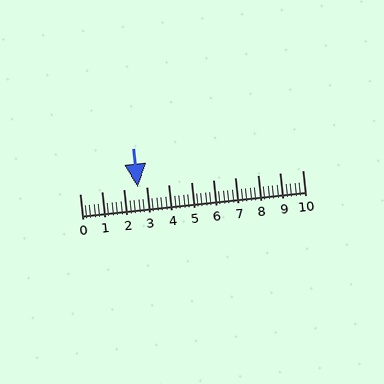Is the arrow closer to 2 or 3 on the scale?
The arrow is closer to 3.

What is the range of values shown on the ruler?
The ruler shows values from 0 to 10.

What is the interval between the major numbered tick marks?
The major tick marks are spaced 1 units apart.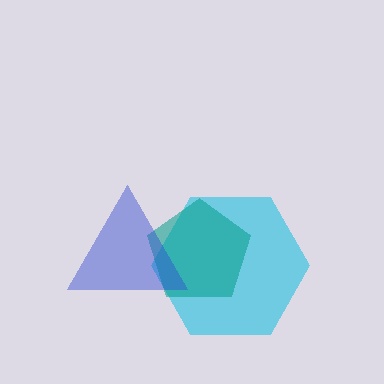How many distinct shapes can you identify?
There are 3 distinct shapes: a cyan hexagon, a teal pentagon, a blue triangle.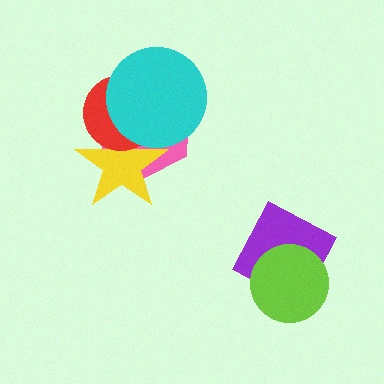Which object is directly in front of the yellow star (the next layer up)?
The red circle is directly in front of the yellow star.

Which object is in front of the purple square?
The lime circle is in front of the purple square.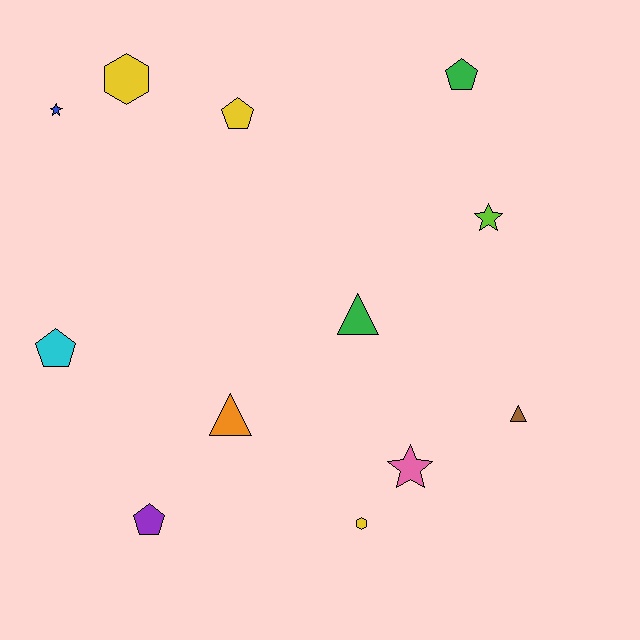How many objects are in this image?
There are 12 objects.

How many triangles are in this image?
There are 3 triangles.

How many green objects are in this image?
There are 2 green objects.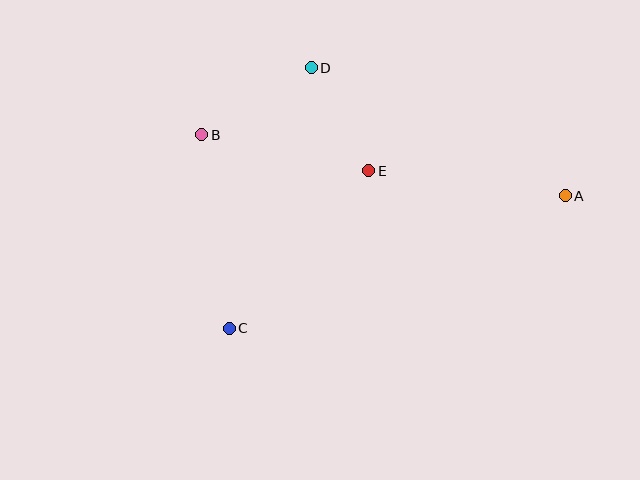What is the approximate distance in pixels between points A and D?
The distance between A and D is approximately 284 pixels.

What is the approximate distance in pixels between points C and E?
The distance between C and E is approximately 210 pixels.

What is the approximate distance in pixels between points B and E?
The distance between B and E is approximately 171 pixels.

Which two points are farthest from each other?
Points A and B are farthest from each other.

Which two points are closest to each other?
Points D and E are closest to each other.